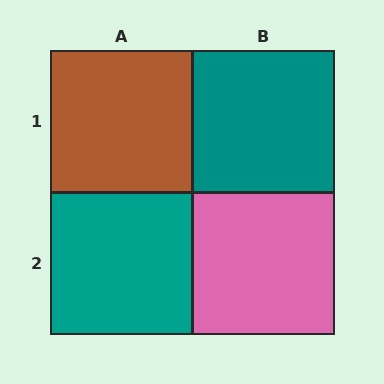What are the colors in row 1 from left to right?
Brown, teal.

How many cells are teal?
2 cells are teal.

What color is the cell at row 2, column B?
Pink.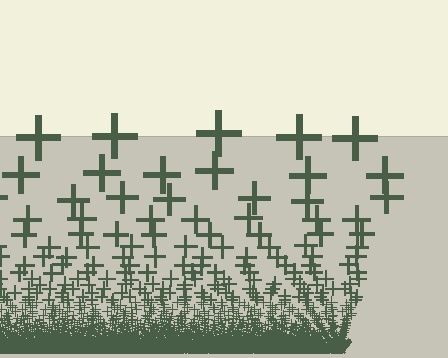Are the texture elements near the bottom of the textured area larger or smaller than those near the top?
Smaller. The gradient is inverted — elements near the bottom are smaller and denser.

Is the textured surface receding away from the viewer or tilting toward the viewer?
The surface appears to tilt toward the viewer. Texture elements get larger and sparser toward the top.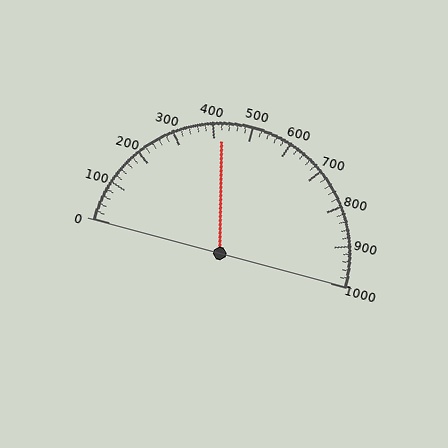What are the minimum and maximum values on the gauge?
The gauge ranges from 0 to 1000.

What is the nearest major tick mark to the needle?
The nearest major tick mark is 400.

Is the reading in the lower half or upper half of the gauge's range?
The reading is in the lower half of the range (0 to 1000).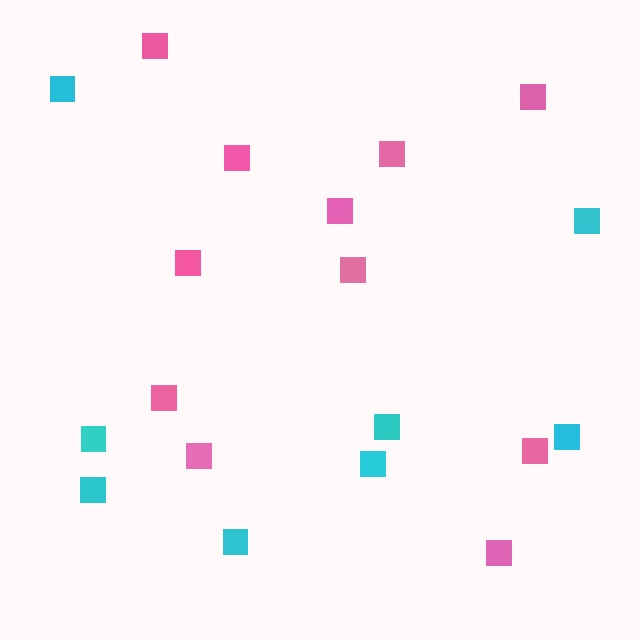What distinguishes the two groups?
There are 2 groups: one group of cyan squares (8) and one group of pink squares (11).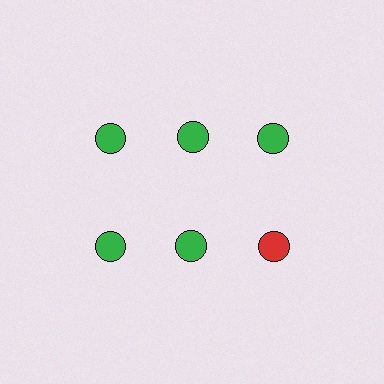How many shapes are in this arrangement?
There are 6 shapes arranged in a grid pattern.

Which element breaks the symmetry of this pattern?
The red circle in the second row, center column breaks the symmetry. All other shapes are green circles.